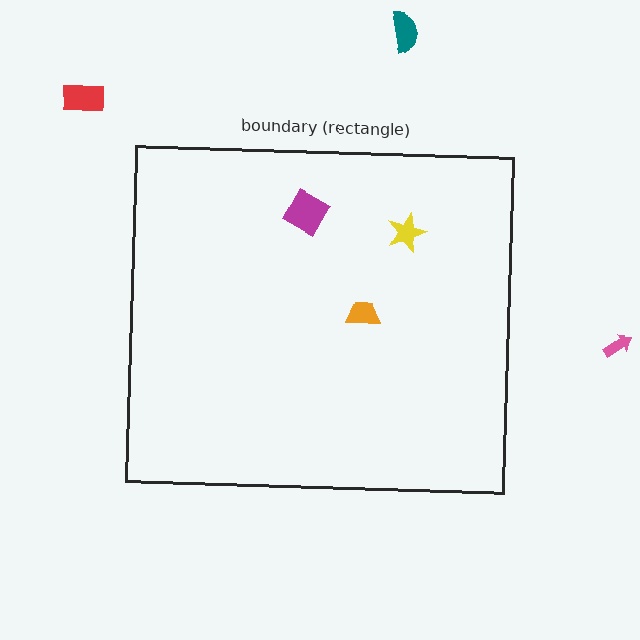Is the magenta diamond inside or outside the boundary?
Inside.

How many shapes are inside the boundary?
3 inside, 3 outside.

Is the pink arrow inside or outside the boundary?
Outside.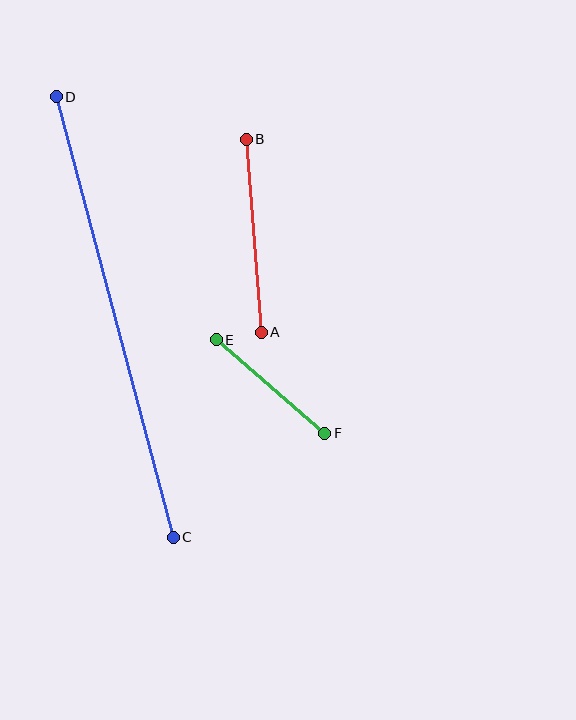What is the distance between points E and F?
The distance is approximately 144 pixels.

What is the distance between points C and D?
The distance is approximately 456 pixels.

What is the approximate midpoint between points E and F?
The midpoint is at approximately (271, 387) pixels.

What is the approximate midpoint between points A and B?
The midpoint is at approximately (254, 236) pixels.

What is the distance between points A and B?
The distance is approximately 194 pixels.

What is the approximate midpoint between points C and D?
The midpoint is at approximately (115, 317) pixels.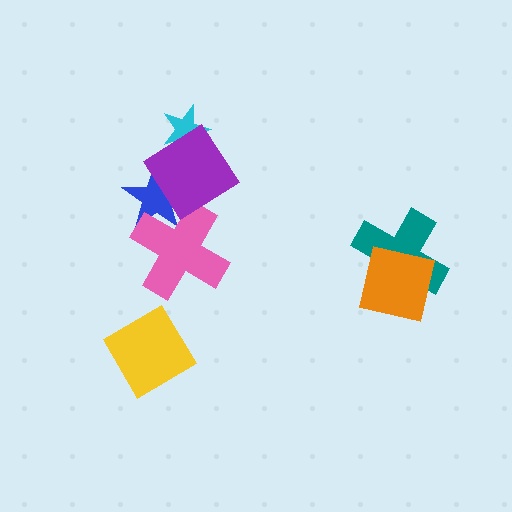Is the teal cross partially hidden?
Yes, it is partially covered by another shape.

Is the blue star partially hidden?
Yes, it is partially covered by another shape.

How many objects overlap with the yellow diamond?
0 objects overlap with the yellow diamond.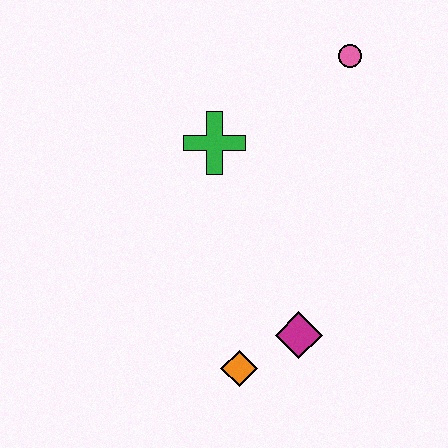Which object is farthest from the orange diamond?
The pink circle is farthest from the orange diamond.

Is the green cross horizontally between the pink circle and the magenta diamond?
No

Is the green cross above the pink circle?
No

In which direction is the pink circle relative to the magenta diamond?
The pink circle is above the magenta diamond.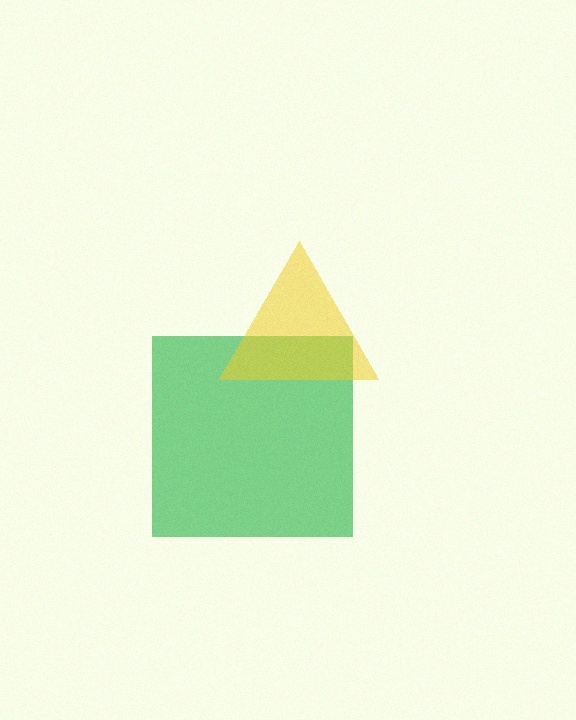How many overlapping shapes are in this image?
There are 2 overlapping shapes in the image.